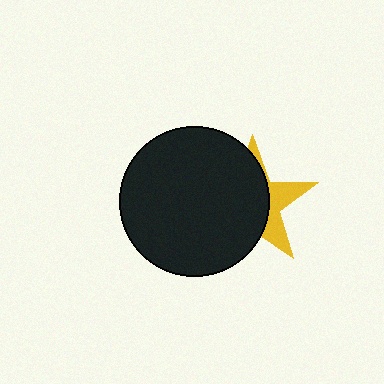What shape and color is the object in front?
The object in front is a black circle.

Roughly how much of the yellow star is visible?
A small part of it is visible (roughly 33%).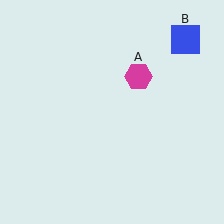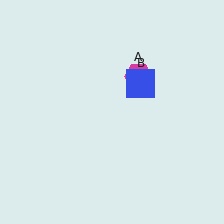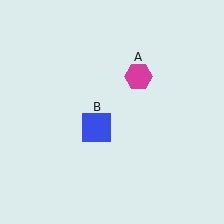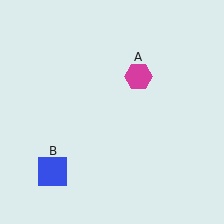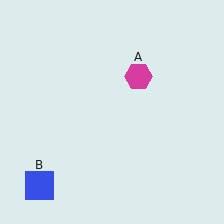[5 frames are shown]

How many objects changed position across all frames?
1 object changed position: blue square (object B).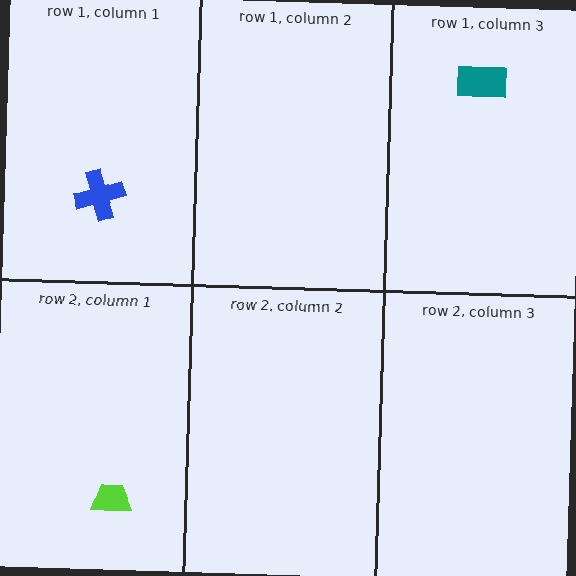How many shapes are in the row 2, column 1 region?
1.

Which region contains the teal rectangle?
The row 1, column 3 region.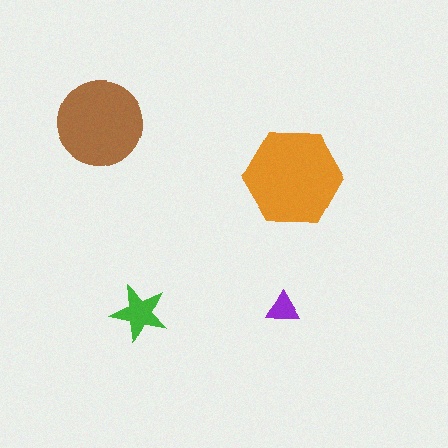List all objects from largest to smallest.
The orange hexagon, the brown circle, the green star, the purple triangle.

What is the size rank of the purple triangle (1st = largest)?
4th.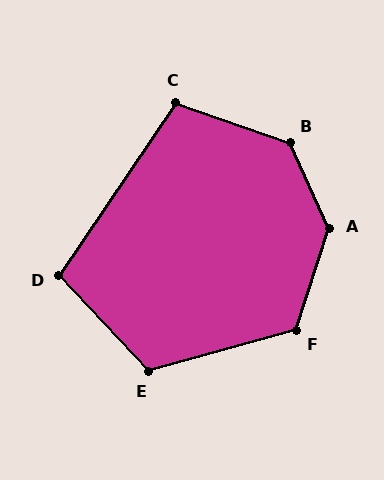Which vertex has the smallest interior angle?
D, at approximately 102 degrees.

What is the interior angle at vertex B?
Approximately 134 degrees (obtuse).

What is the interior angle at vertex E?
Approximately 118 degrees (obtuse).